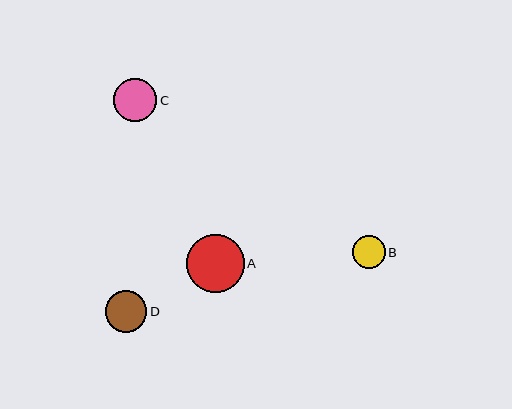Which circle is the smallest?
Circle B is the smallest with a size of approximately 33 pixels.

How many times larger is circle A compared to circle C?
Circle A is approximately 1.3 times the size of circle C.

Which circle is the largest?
Circle A is the largest with a size of approximately 58 pixels.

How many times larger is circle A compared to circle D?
Circle A is approximately 1.4 times the size of circle D.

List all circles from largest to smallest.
From largest to smallest: A, C, D, B.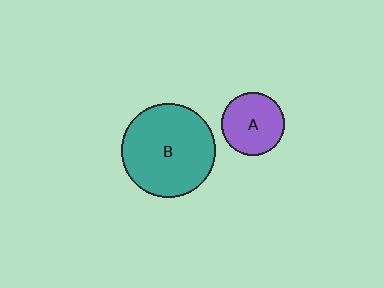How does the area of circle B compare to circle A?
Approximately 2.3 times.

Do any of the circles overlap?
No, none of the circles overlap.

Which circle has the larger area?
Circle B (teal).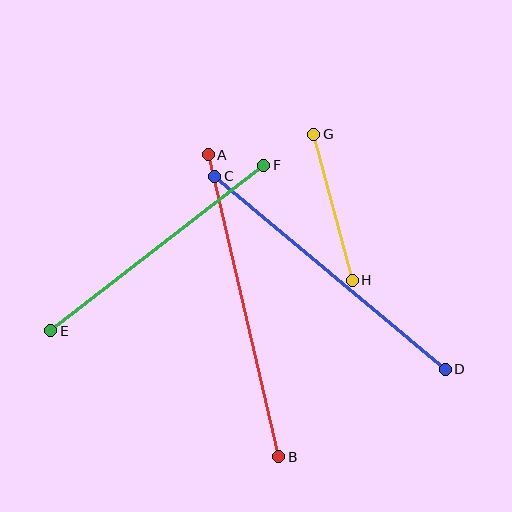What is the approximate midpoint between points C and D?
The midpoint is at approximately (330, 273) pixels.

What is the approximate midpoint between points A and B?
The midpoint is at approximately (244, 306) pixels.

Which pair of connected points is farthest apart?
Points A and B are farthest apart.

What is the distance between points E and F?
The distance is approximately 270 pixels.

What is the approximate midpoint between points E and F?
The midpoint is at approximately (157, 248) pixels.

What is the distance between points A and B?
The distance is approximately 310 pixels.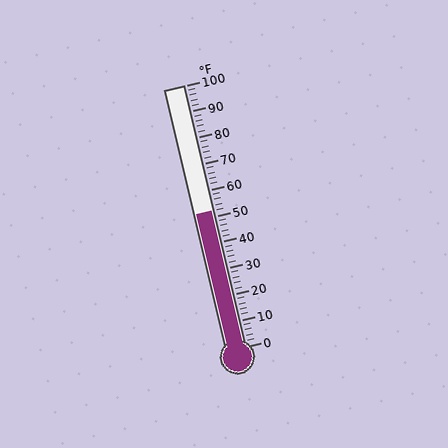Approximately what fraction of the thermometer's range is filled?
The thermometer is filled to approximately 50% of its range.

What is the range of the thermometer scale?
The thermometer scale ranges from 0°F to 100°F.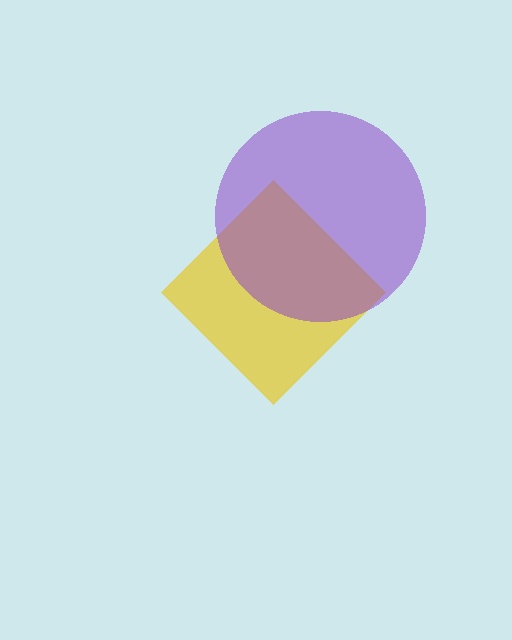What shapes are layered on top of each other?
The layered shapes are: a yellow diamond, a purple circle.